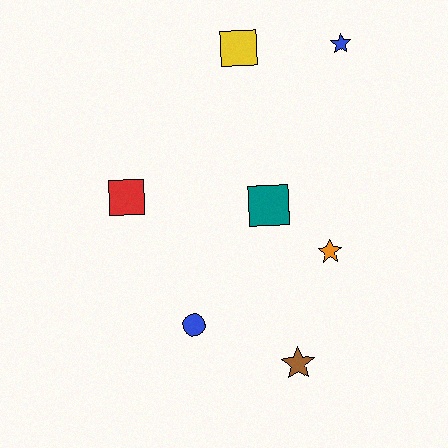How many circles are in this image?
There is 1 circle.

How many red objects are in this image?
There is 1 red object.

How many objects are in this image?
There are 7 objects.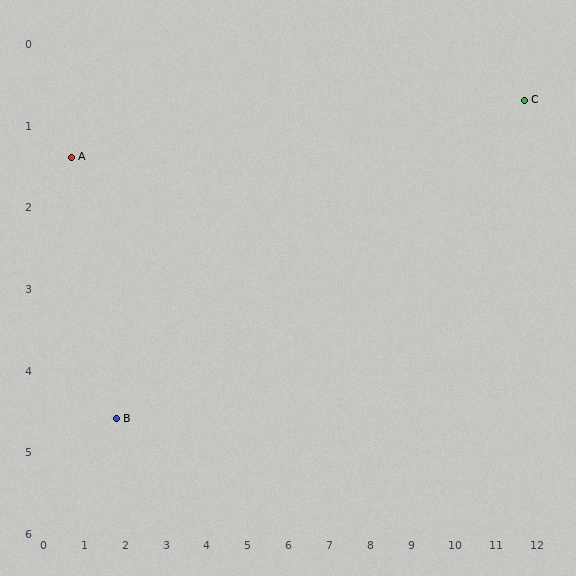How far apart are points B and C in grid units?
Points B and C are about 10.7 grid units apart.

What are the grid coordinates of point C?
Point C is at approximately (11.8, 0.7).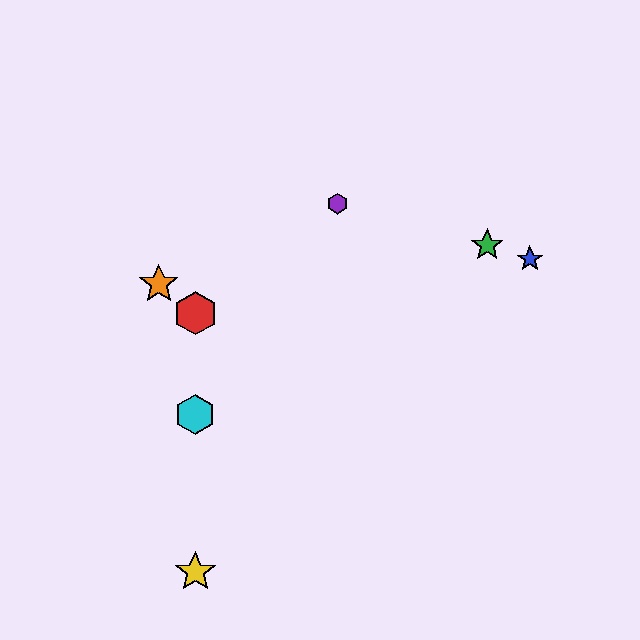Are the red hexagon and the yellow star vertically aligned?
Yes, both are at x≈195.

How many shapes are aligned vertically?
3 shapes (the red hexagon, the yellow star, the cyan hexagon) are aligned vertically.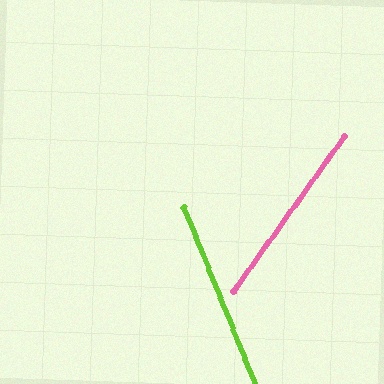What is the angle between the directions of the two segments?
Approximately 57 degrees.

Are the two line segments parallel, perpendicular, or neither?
Neither parallel nor perpendicular — they differ by about 57°.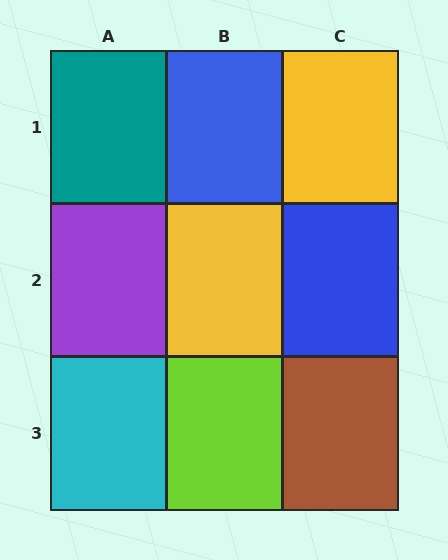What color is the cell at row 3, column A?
Cyan.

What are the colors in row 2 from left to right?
Purple, yellow, blue.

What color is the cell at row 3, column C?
Brown.